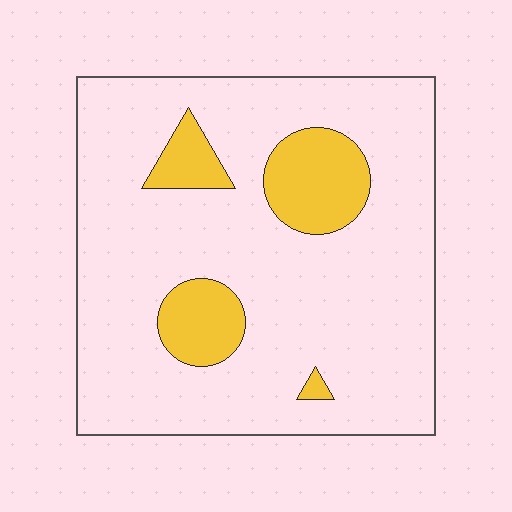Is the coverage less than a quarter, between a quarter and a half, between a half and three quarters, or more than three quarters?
Less than a quarter.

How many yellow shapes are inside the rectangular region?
4.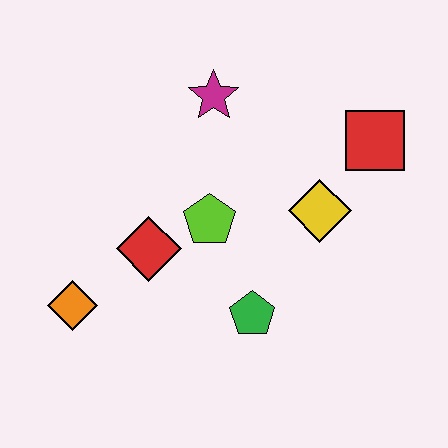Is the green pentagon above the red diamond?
No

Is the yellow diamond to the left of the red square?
Yes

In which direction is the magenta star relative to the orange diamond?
The magenta star is above the orange diamond.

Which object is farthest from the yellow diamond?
The orange diamond is farthest from the yellow diamond.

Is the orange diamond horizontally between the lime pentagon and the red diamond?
No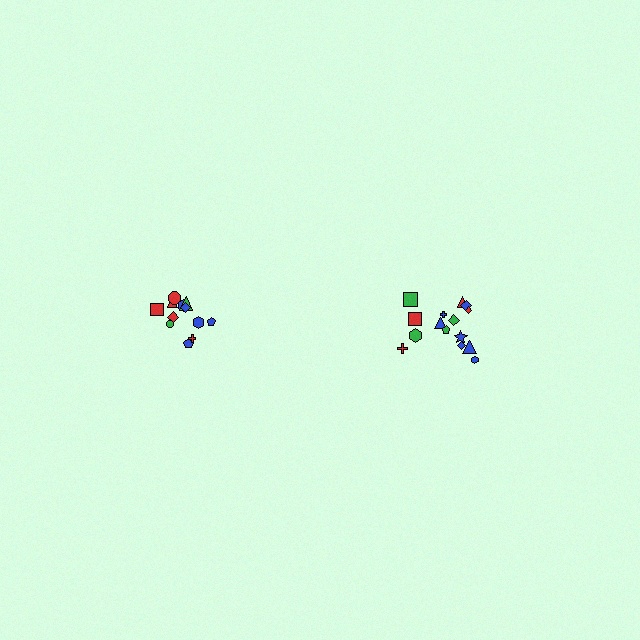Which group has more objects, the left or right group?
The right group.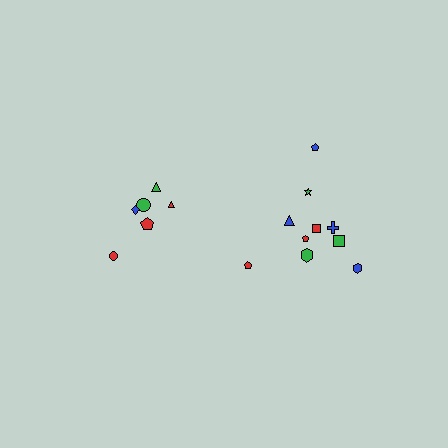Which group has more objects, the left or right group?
The right group.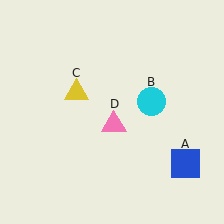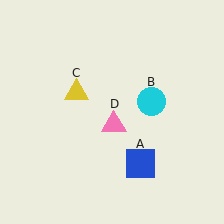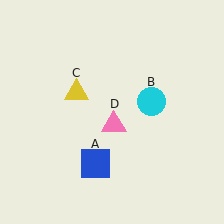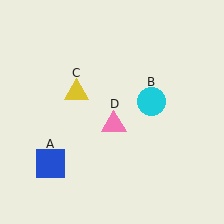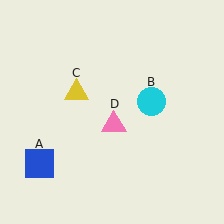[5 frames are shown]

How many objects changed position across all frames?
1 object changed position: blue square (object A).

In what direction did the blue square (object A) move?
The blue square (object A) moved left.